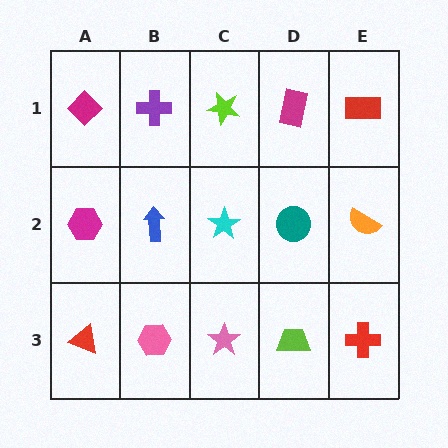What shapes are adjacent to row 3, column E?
An orange semicircle (row 2, column E), a lime trapezoid (row 3, column D).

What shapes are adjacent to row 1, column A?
A magenta hexagon (row 2, column A), a purple cross (row 1, column B).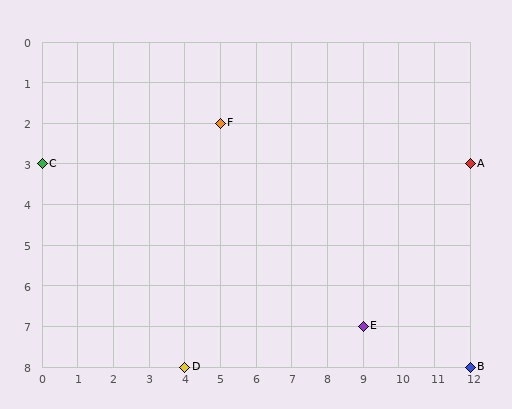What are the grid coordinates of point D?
Point D is at grid coordinates (4, 8).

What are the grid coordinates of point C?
Point C is at grid coordinates (0, 3).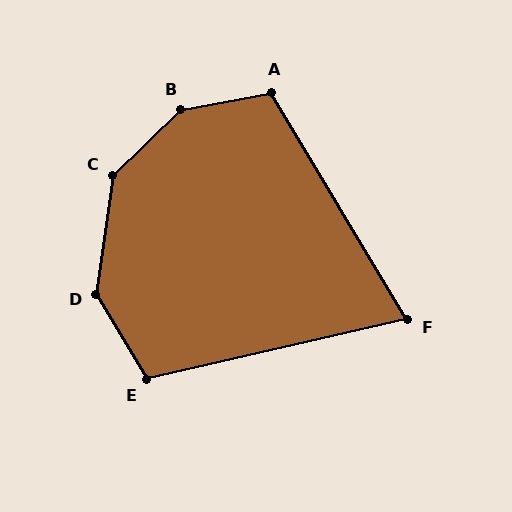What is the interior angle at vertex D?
Approximately 141 degrees (obtuse).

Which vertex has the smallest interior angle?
F, at approximately 72 degrees.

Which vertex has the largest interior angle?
B, at approximately 147 degrees.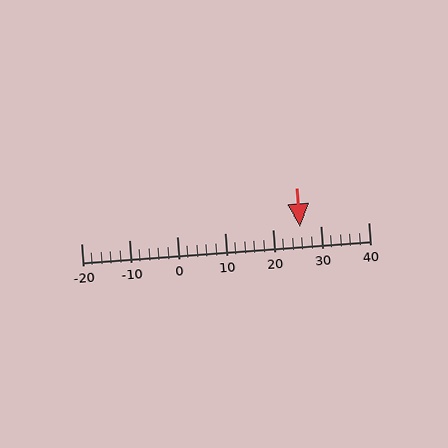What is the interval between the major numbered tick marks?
The major tick marks are spaced 10 units apart.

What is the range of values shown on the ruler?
The ruler shows values from -20 to 40.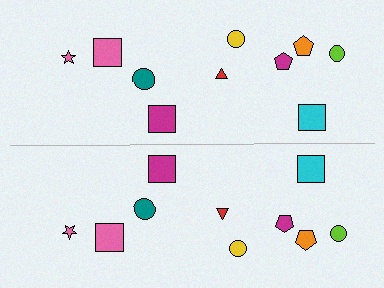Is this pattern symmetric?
Yes, this pattern has bilateral (reflection) symmetry.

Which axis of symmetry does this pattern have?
The pattern has a horizontal axis of symmetry running through the center of the image.